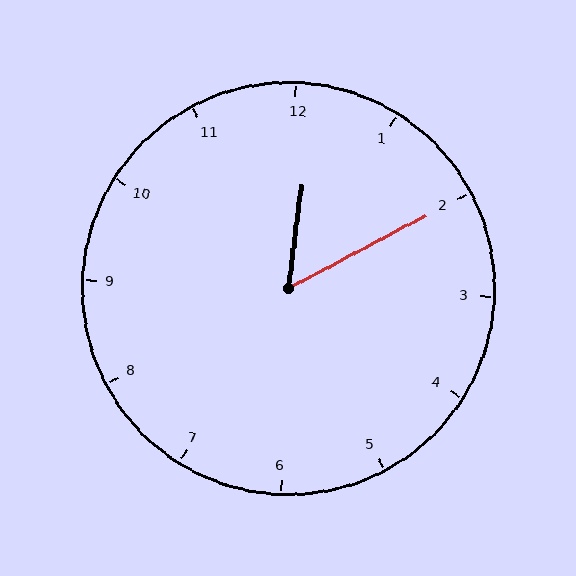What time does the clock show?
12:10.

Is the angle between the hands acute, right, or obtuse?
It is acute.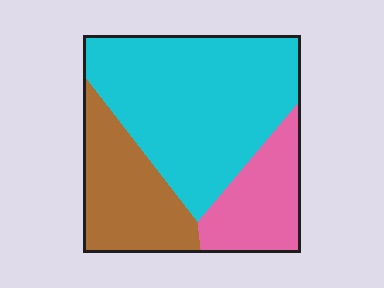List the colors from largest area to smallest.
From largest to smallest: cyan, brown, pink.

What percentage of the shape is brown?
Brown takes up about one quarter (1/4) of the shape.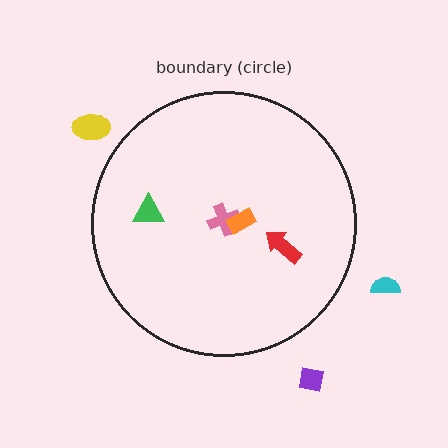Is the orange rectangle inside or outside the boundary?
Inside.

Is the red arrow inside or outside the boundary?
Inside.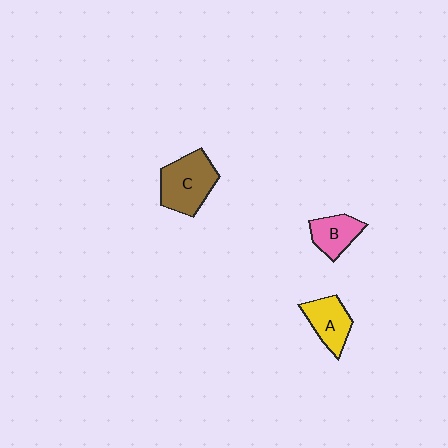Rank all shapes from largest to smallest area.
From largest to smallest: C (brown), A (yellow), B (pink).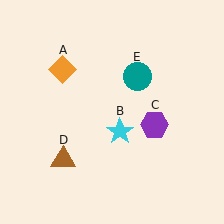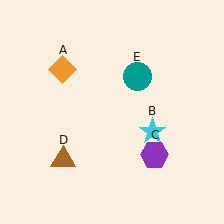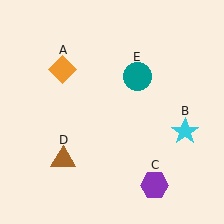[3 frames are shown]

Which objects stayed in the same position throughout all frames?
Orange diamond (object A) and brown triangle (object D) and teal circle (object E) remained stationary.